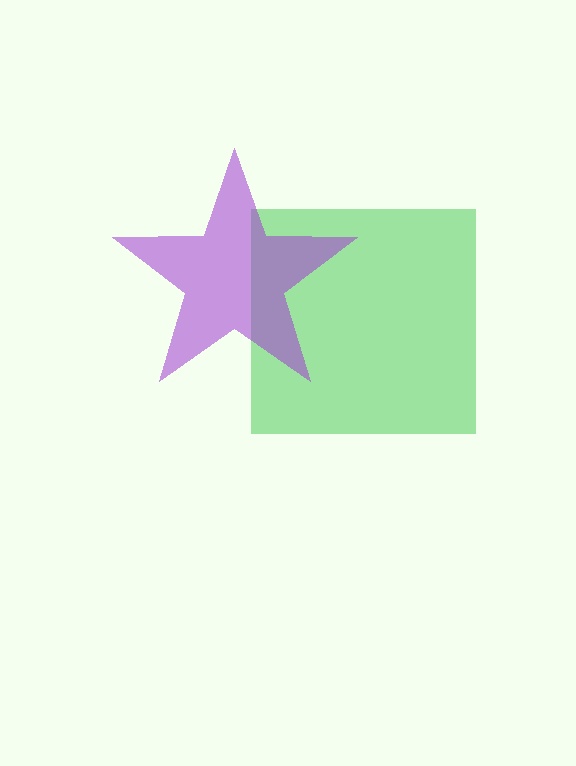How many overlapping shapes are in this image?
There are 2 overlapping shapes in the image.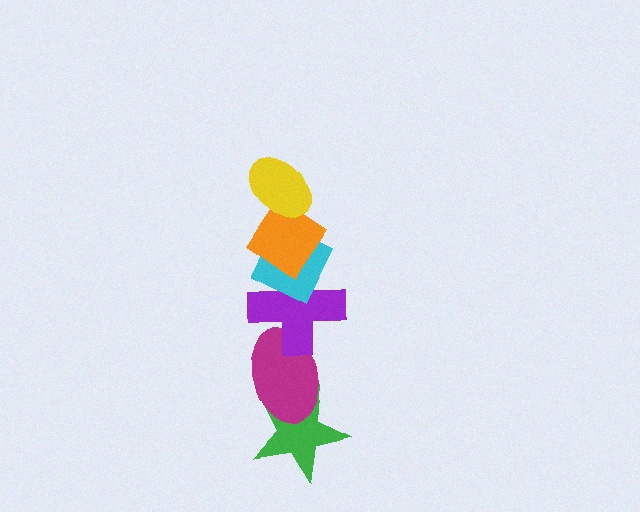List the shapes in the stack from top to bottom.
From top to bottom: the yellow ellipse, the orange diamond, the cyan diamond, the purple cross, the magenta ellipse, the green star.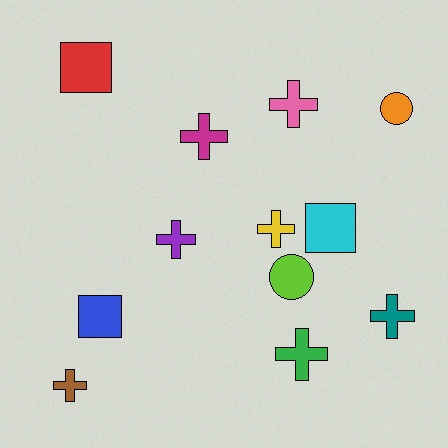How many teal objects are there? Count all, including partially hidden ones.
There is 1 teal object.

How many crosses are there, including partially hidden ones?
There are 7 crosses.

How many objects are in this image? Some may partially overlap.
There are 12 objects.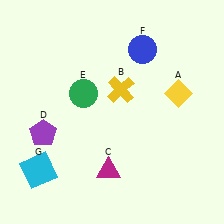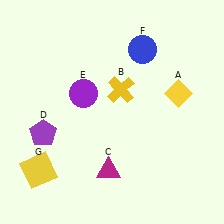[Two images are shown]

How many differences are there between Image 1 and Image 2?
There are 2 differences between the two images.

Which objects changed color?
E changed from green to purple. G changed from cyan to yellow.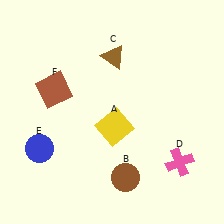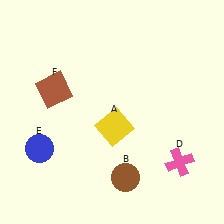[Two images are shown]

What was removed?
The brown triangle (C) was removed in Image 2.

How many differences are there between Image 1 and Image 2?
There is 1 difference between the two images.